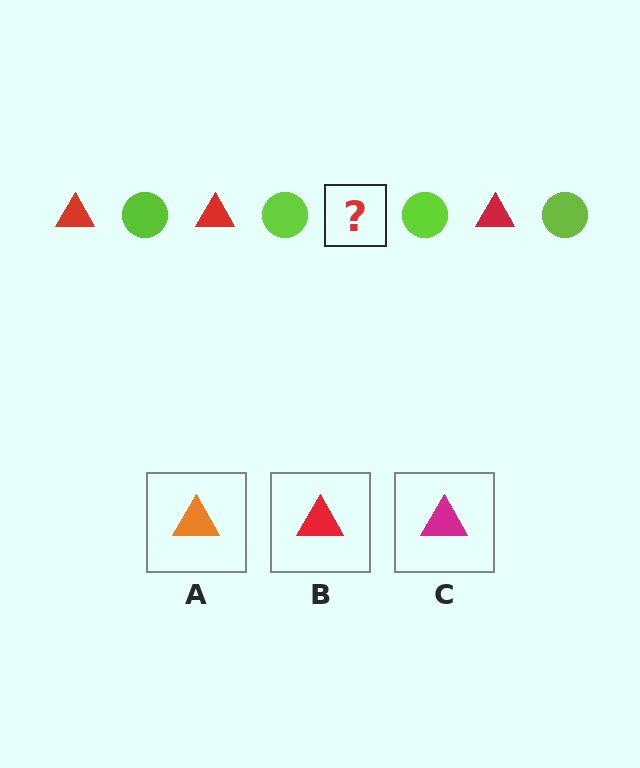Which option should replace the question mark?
Option B.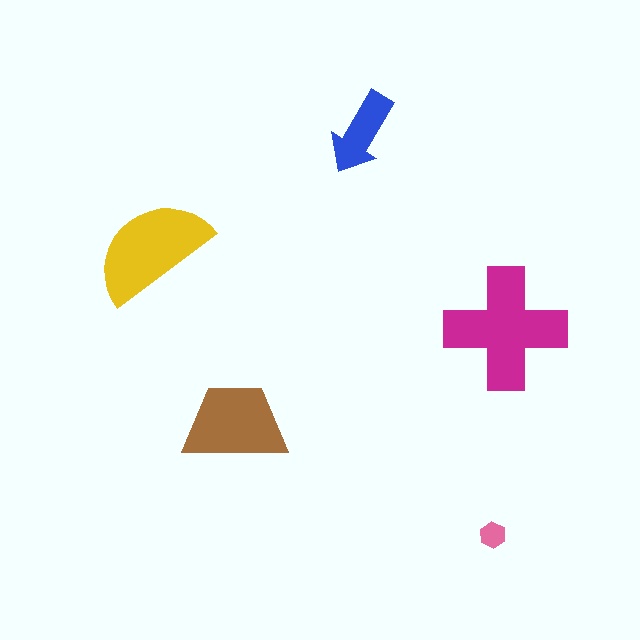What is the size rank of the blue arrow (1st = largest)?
4th.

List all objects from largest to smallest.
The magenta cross, the yellow semicircle, the brown trapezoid, the blue arrow, the pink hexagon.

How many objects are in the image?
There are 5 objects in the image.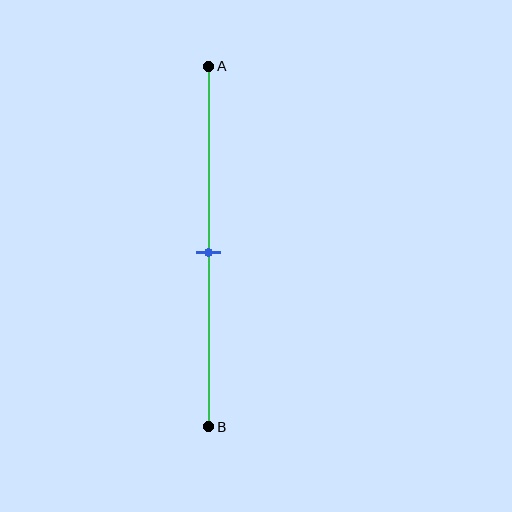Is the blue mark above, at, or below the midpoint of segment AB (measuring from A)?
The blue mark is approximately at the midpoint of segment AB.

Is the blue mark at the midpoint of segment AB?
Yes, the mark is approximately at the midpoint.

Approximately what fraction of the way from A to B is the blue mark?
The blue mark is approximately 50% of the way from A to B.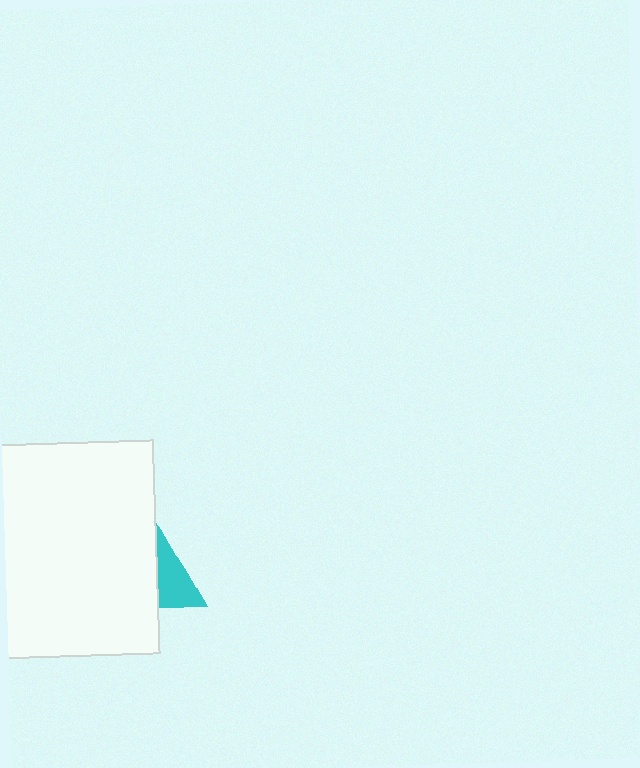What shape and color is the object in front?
The object in front is a white rectangle.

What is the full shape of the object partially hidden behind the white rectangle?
The partially hidden object is a cyan triangle.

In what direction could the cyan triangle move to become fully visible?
The cyan triangle could move right. That would shift it out from behind the white rectangle entirely.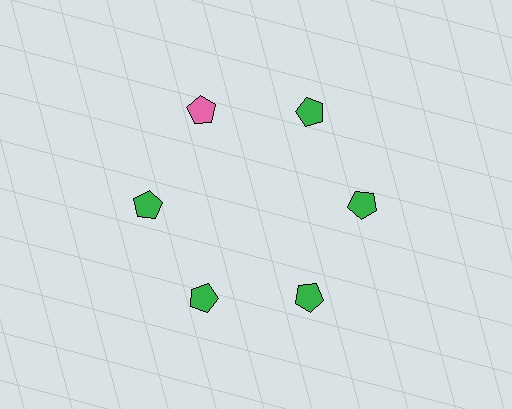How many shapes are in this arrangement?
There are 6 shapes arranged in a ring pattern.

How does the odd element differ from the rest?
It has a different color: pink instead of green.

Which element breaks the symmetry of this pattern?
The pink pentagon at roughly the 11 o'clock position breaks the symmetry. All other shapes are green pentagons.